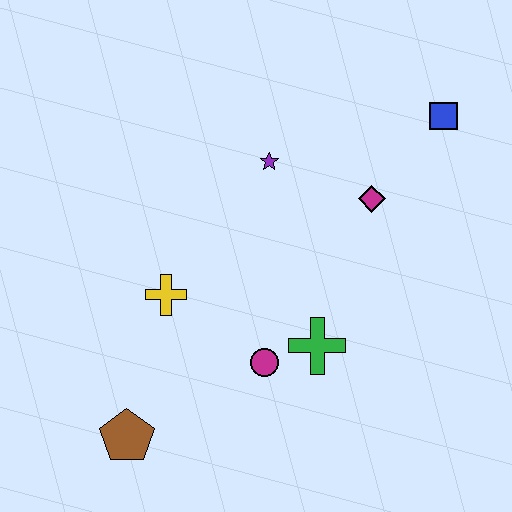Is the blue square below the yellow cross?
No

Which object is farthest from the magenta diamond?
The brown pentagon is farthest from the magenta diamond.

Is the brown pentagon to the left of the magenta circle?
Yes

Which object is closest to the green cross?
The magenta circle is closest to the green cross.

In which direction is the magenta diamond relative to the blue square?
The magenta diamond is below the blue square.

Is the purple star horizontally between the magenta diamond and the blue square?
No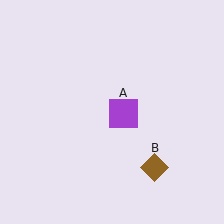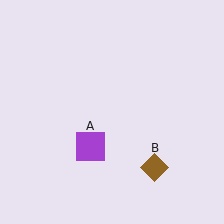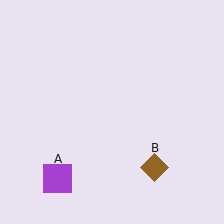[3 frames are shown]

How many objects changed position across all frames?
1 object changed position: purple square (object A).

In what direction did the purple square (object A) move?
The purple square (object A) moved down and to the left.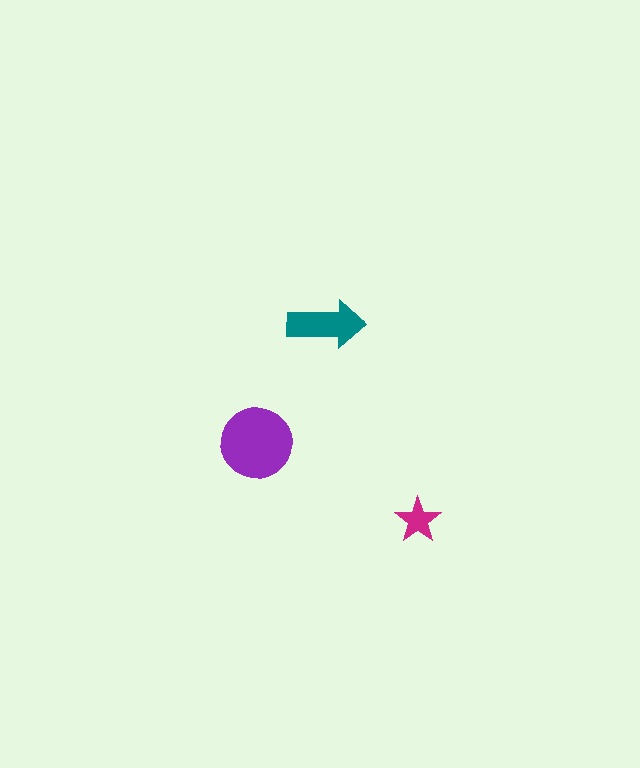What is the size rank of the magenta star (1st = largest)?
3rd.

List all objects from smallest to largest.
The magenta star, the teal arrow, the purple circle.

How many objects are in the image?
There are 3 objects in the image.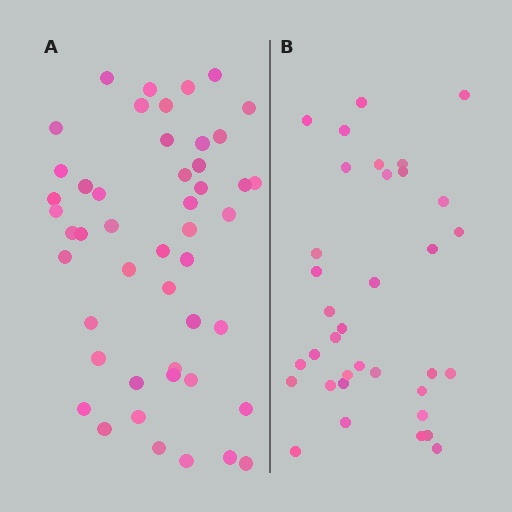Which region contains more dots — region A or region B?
Region A (the left region) has more dots.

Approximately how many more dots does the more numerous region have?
Region A has approximately 15 more dots than region B.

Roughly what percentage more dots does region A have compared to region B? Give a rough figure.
About 35% more.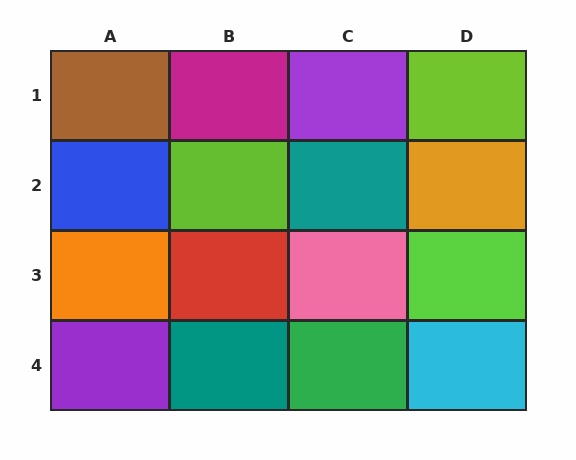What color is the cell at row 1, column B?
Magenta.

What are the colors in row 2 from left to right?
Blue, lime, teal, orange.